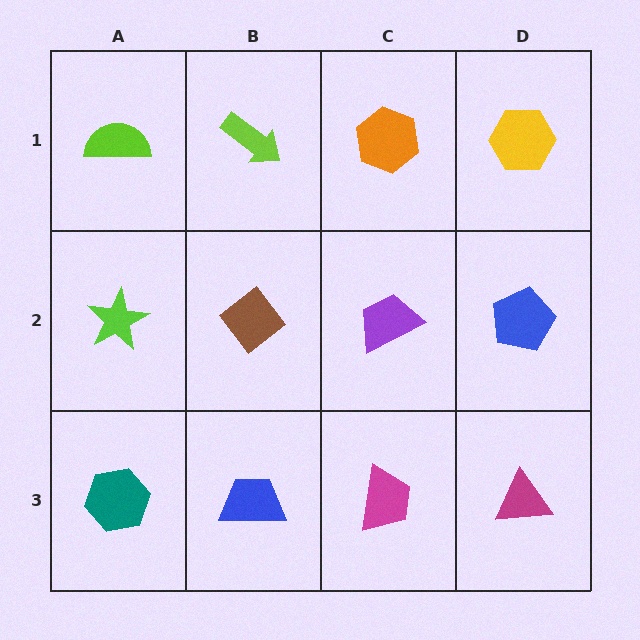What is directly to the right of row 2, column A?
A brown diamond.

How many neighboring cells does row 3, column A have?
2.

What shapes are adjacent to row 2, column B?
A lime arrow (row 1, column B), a blue trapezoid (row 3, column B), a lime star (row 2, column A), a purple trapezoid (row 2, column C).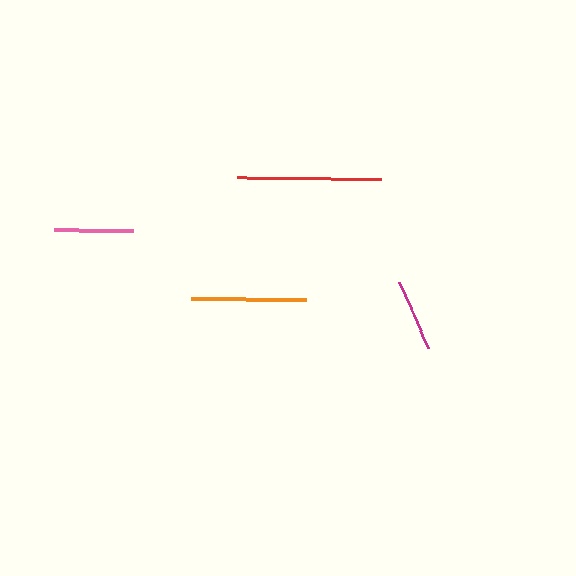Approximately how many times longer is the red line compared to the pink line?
The red line is approximately 1.8 times the length of the pink line.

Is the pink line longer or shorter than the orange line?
The orange line is longer than the pink line.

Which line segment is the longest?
The red line is the longest at approximately 144 pixels.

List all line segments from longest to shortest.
From longest to shortest: red, orange, pink, magenta.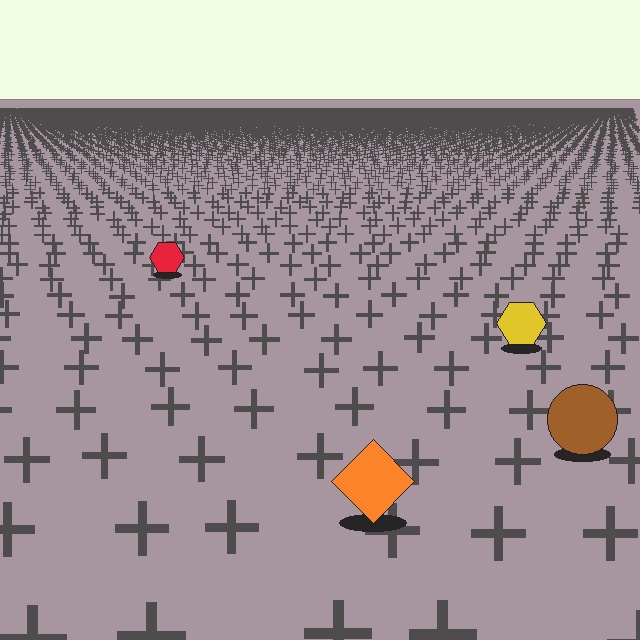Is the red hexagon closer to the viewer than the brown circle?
No. The brown circle is closer — you can tell from the texture gradient: the ground texture is coarser near it.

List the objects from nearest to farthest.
From nearest to farthest: the orange diamond, the brown circle, the yellow hexagon, the red hexagon.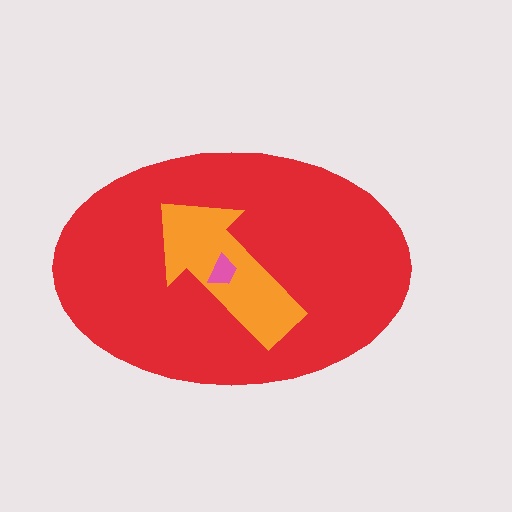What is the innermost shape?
The pink trapezoid.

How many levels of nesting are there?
3.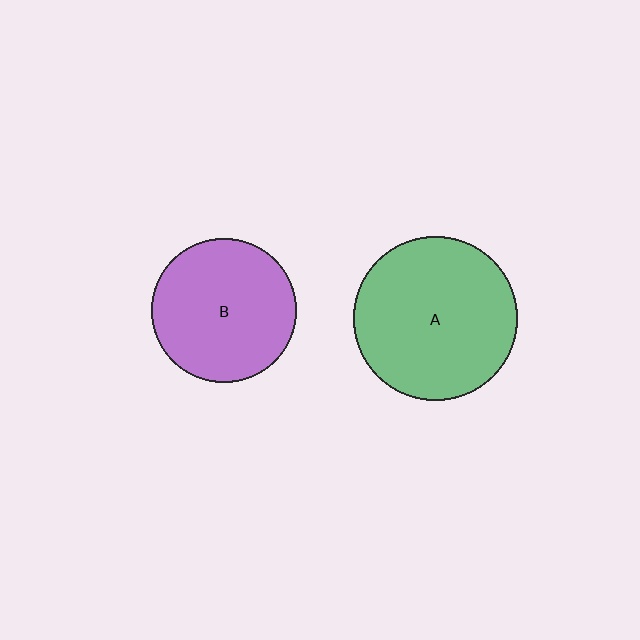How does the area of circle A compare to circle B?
Approximately 1.3 times.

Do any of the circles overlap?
No, none of the circles overlap.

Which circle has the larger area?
Circle A (green).